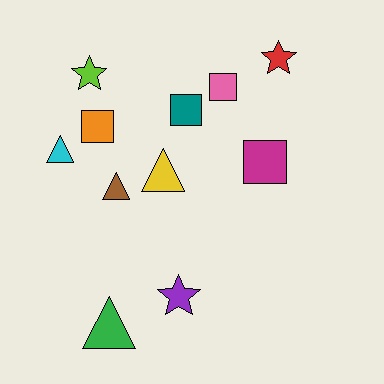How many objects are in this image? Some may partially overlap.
There are 11 objects.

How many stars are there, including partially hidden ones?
There are 3 stars.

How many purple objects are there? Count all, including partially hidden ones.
There is 1 purple object.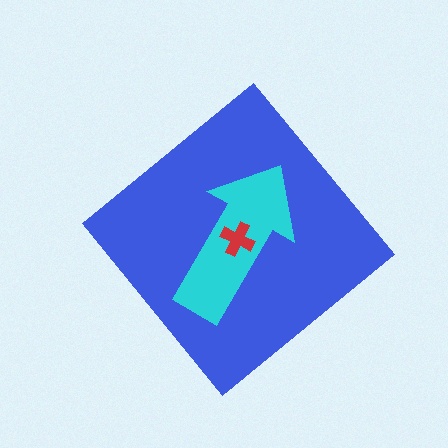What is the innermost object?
The red cross.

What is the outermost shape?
The blue diamond.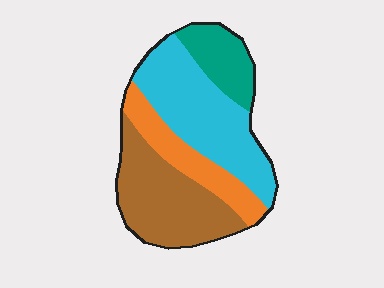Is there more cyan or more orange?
Cyan.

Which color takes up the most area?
Cyan, at roughly 35%.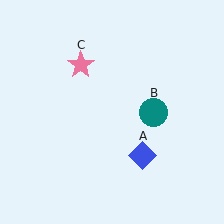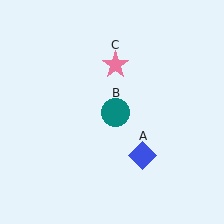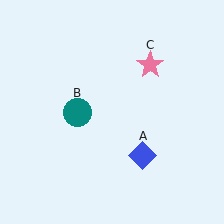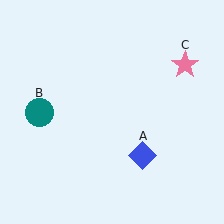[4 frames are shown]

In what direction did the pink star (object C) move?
The pink star (object C) moved right.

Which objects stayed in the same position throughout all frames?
Blue diamond (object A) remained stationary.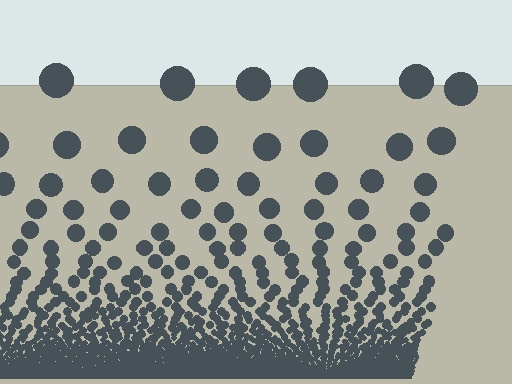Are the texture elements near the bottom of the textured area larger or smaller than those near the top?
Smaller. The gradient is inverted — elements near the bottom are smaller and denser.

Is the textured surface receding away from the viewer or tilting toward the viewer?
The surface appears to tilt toward the viewer. Texture elements get larger and sparser toward the top.